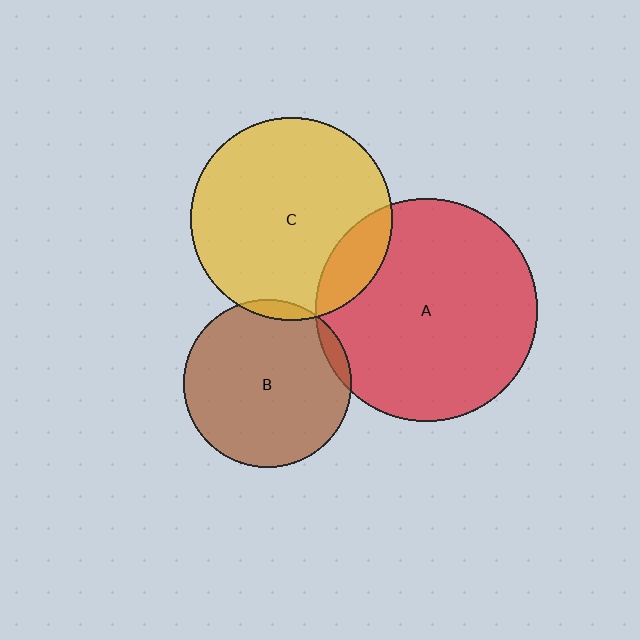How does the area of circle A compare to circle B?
Approximately 1.8 times.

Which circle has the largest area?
Circle A (red).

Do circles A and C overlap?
Yes.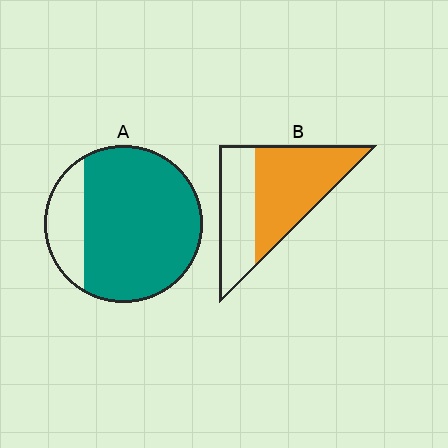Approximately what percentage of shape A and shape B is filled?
A is approximately 80% and B is approximately 60%.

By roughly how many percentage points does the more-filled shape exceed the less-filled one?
By roughly 20 percentage points (A over B).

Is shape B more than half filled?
Yes.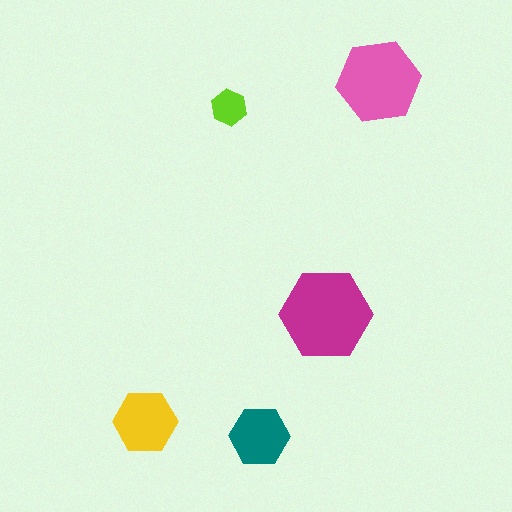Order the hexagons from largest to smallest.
the magenta one, the pink one, the yellow one, the teal one, the lime one.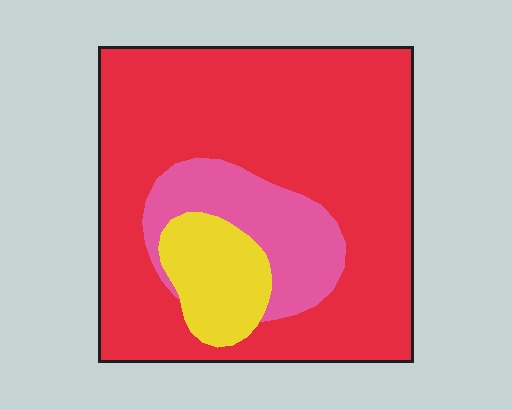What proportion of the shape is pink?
Pink covers roughly 15% of the shape.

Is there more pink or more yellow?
Pink.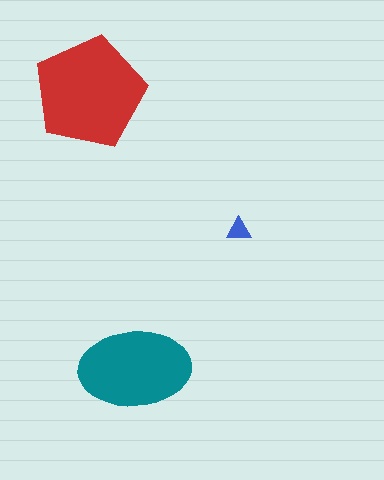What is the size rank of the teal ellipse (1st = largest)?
2nd.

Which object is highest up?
The red pentagon is topmost.